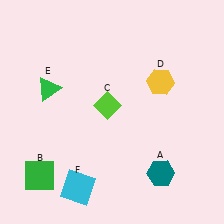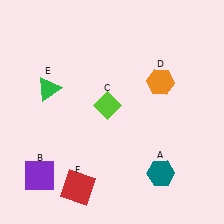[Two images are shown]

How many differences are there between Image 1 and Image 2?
There are 3 differences between the two images.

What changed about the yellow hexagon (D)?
In Image 1, D is yellow. In Image 2, it changed to orange.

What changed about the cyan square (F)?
In Image 1, F is cyan. In Image 2, it changed to red.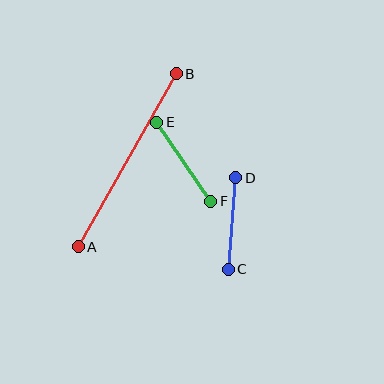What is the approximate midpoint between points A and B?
The midpoint is at approximately (127, 160) pixels.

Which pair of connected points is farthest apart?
Points A and B are farthest apart.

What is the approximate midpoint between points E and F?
The midpoint is at approximately (184, 162) pixels.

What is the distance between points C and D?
The distance is approximately 92 pixels.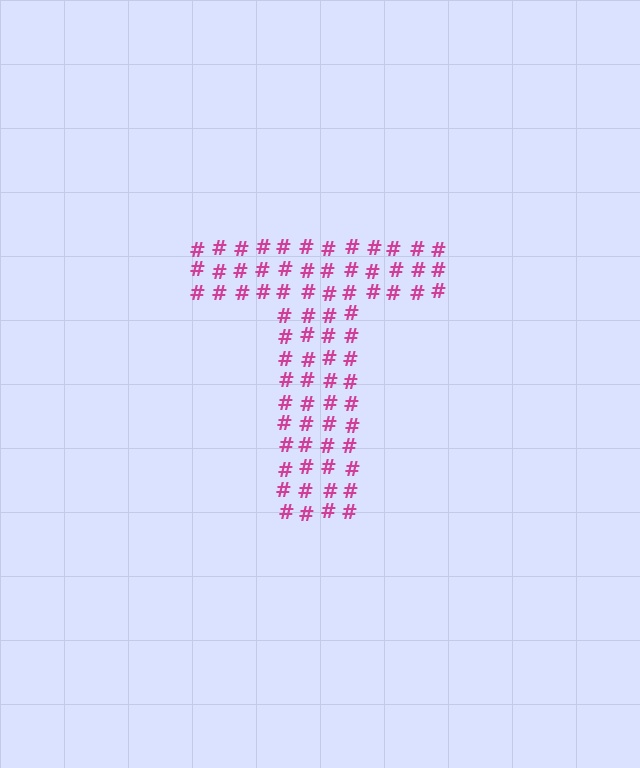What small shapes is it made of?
It is made of small hash symbols.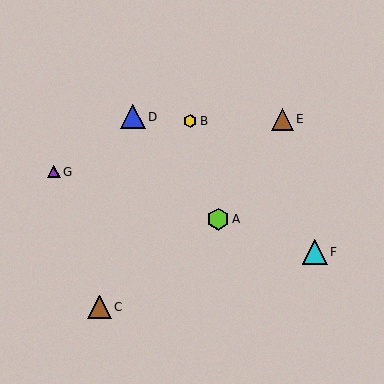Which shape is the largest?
The cyan triangle (labeled F) is the largest.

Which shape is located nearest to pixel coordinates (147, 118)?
The blue triangle (labeled D) at (133, 117) is nearest to that location.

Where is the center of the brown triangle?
The center of the brown triangle is at (282, 119).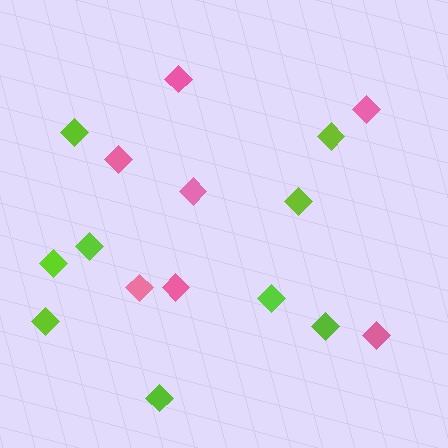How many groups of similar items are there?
There are 2 groups: one group of pink diamonds (7) and one group of lime diamonds (9).